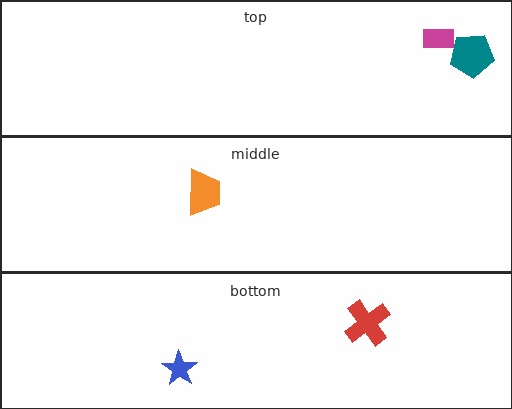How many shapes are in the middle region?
1.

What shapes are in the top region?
The magenta rectangle, the teal pentagon.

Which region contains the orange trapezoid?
The middle region.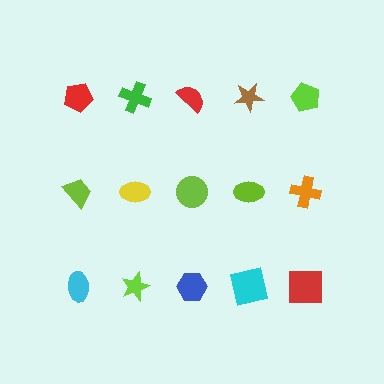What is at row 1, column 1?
A red pentagon.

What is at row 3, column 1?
A cyan ellipse.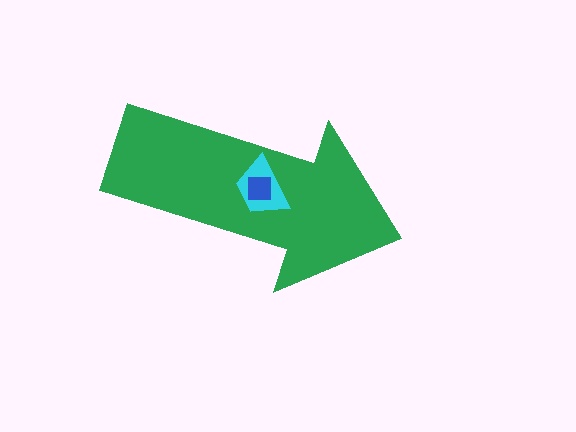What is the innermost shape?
The blue square.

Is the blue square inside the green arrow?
Yes.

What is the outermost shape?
The green arrow.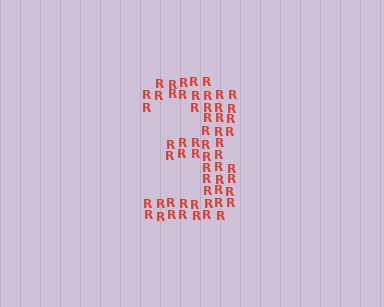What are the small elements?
The small elements are letter R's.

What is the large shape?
The large shape is the digit 3.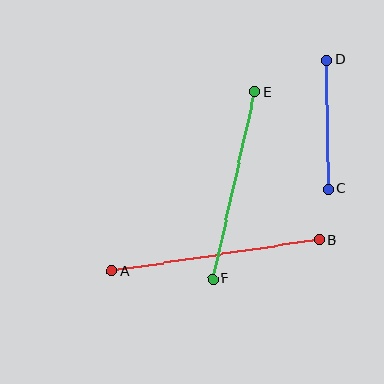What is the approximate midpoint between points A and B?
The midpoint is at approximately (216, 255) pixels.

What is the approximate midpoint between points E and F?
The midpoint is at approximately (234, 185) pixels.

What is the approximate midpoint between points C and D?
The midpoint is at approximately (327, 125) pixels.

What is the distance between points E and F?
The distance is approximately 192 pixels.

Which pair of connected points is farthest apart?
Points A and B are farthest apart.